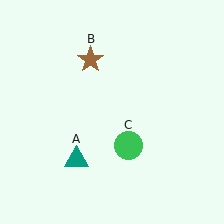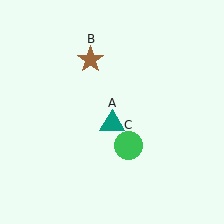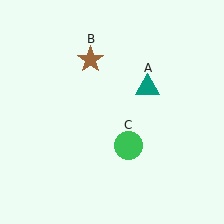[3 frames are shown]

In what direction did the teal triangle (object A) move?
The teal triangle (object A) moved up and to the right.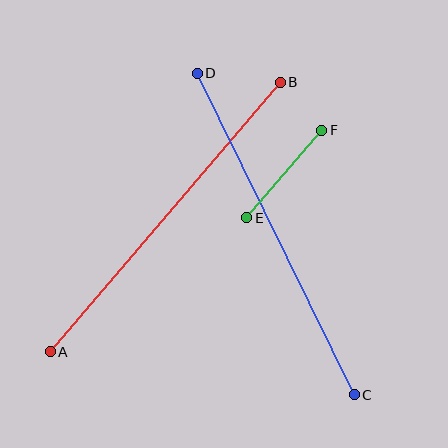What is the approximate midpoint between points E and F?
The midpoint is at approximately (284, 174) pixels.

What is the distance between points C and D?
The distance is approximately 358 pixels.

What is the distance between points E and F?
The distance is approximately 115 pixels.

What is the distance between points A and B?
The distance is approximately 354 pixels.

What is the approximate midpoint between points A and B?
The midpoint is at approximately (165, 217) pixels.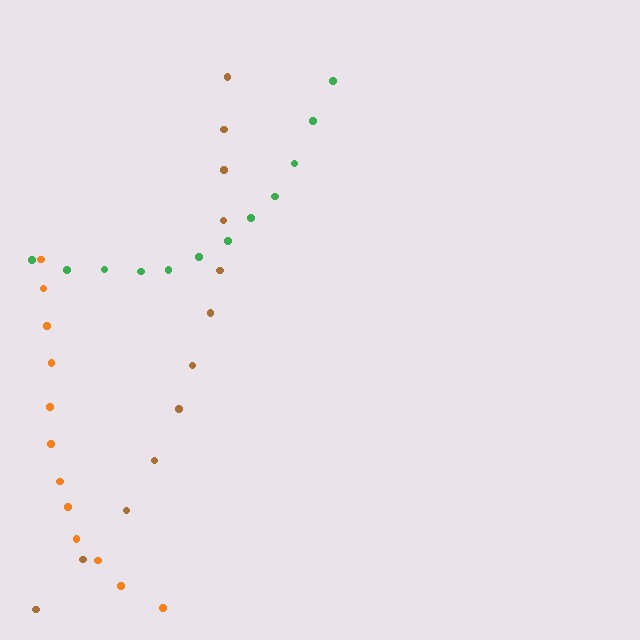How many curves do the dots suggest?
There are 3 distinct paths.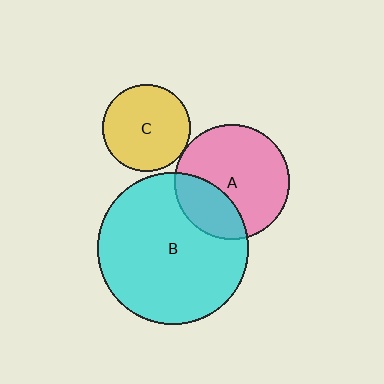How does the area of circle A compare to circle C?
Approximately 1.8 times.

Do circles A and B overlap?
Yes.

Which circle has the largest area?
Circle B (cyan).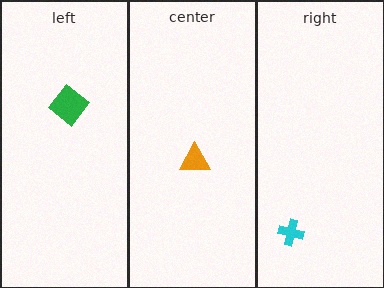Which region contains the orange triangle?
The center region.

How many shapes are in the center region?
1.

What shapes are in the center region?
The orange triangle.